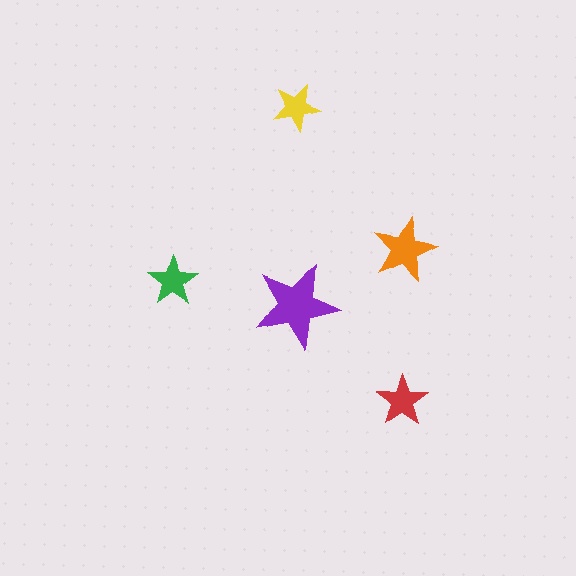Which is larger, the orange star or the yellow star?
The orange one.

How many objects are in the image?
There are 5 objects in the image.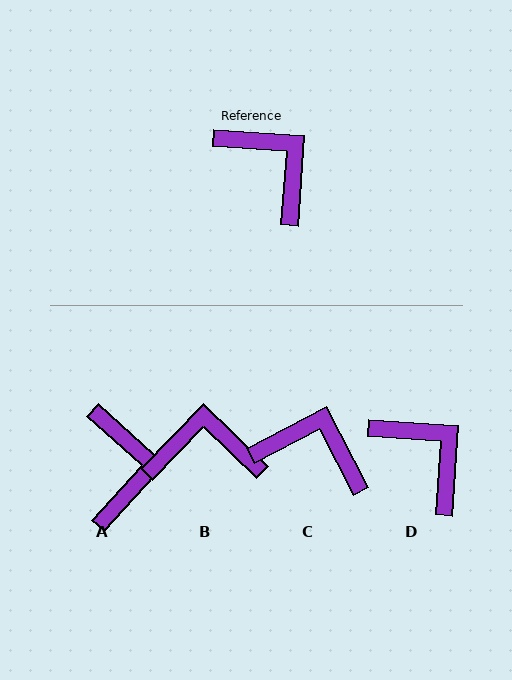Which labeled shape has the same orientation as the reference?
D.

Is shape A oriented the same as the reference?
No, it is off by about 38 degrees.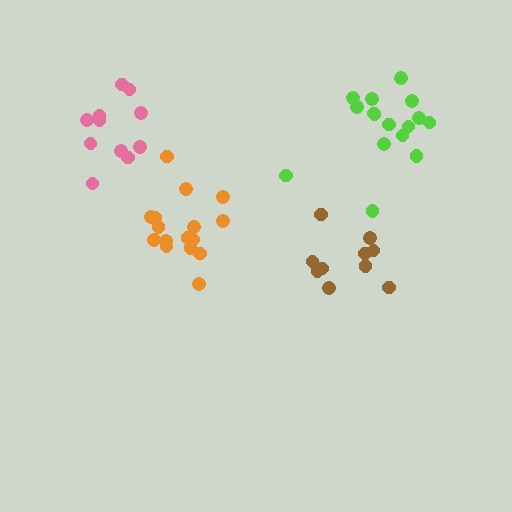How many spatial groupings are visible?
There are 4 spatial groupings.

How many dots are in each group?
Group 1: 10 dots, Group 2: 16 dots, Group 3: 11 dots, Group 4: 16 dots (53 total).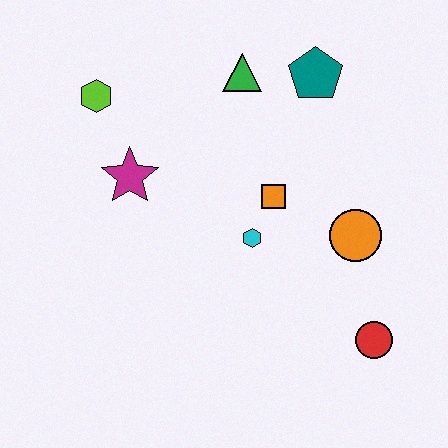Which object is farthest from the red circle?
The lime hexagon is farthest from the red circle.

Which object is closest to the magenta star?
The lime hexagon is closest to the magenta star.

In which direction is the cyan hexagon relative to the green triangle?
The cyan hexagon is below the green triangle.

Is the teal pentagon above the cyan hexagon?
Yes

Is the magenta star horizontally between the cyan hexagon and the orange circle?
No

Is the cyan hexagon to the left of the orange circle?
Yes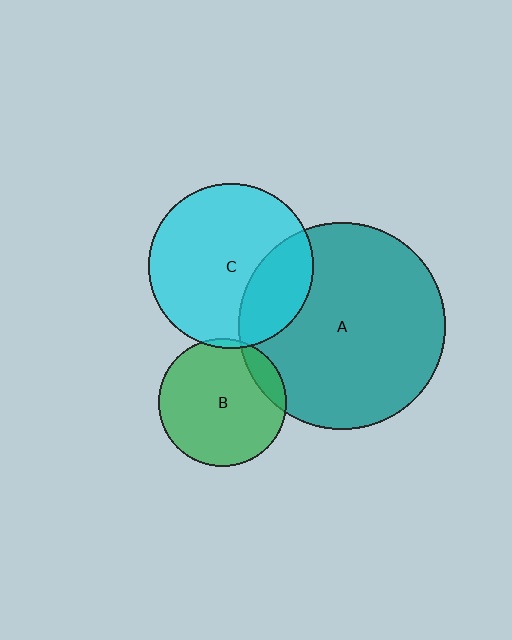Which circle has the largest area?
Circle A (teal).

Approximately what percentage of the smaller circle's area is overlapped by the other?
Approximately 25%.